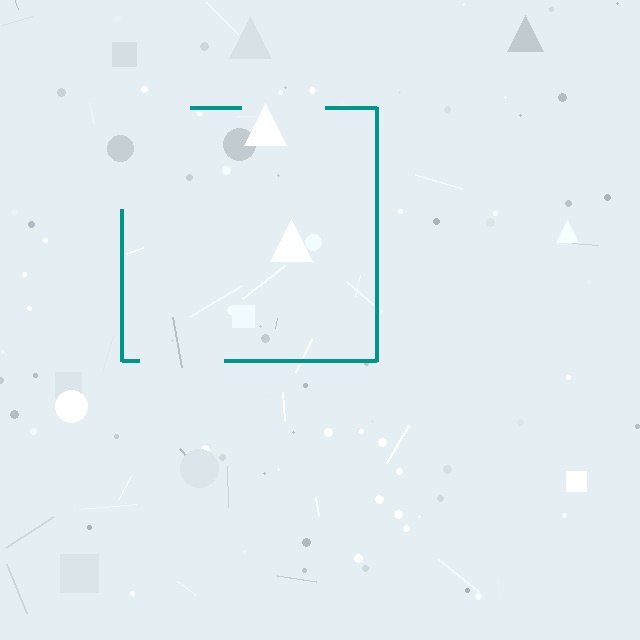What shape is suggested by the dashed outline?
The dashed outline suggests a square.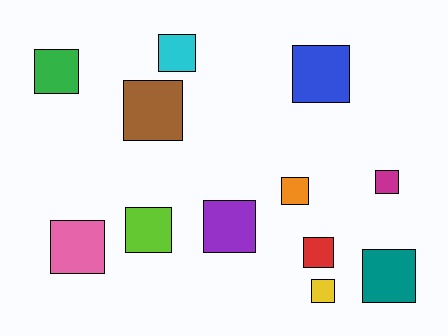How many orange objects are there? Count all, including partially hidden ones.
There is 1 orange object.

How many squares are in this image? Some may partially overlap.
There are 12 squares.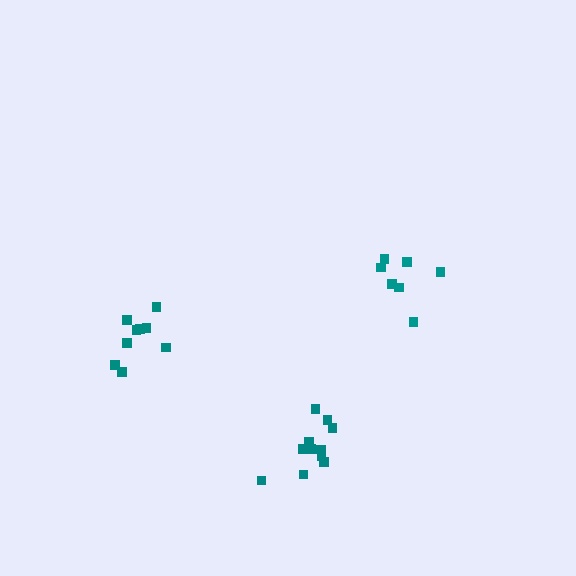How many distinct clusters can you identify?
There are 3 distinct clusters.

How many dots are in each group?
Group 1: 7 dots, Group 2: 11 dots, Group 3: 9 dots (27 total).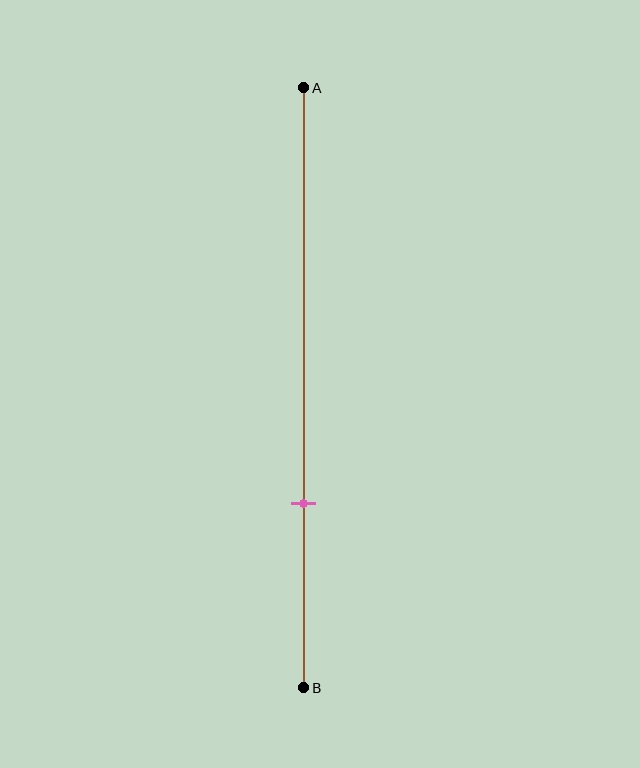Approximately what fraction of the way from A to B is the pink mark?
The pink mark is approximately 70% of the way from A to B.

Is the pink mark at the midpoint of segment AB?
No, the mark is at about 70% from A, not at the 50% midpoint.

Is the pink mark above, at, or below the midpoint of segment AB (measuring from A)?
The pink mark is below the midpoint of segment AB.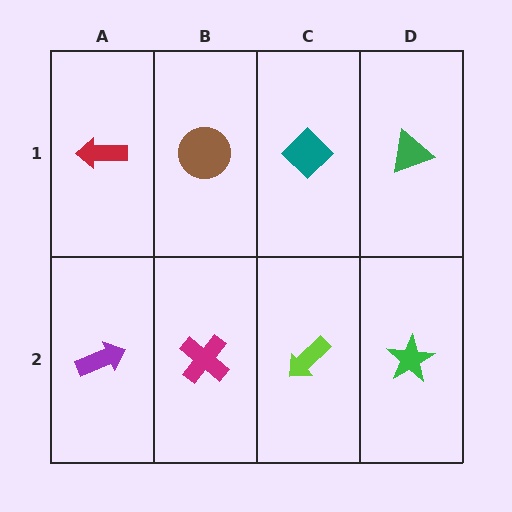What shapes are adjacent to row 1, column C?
A lime arrow (row 2, column C), a brown circle (row 1, column B), a green triangle (row 1, column D).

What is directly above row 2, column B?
A brown circle.